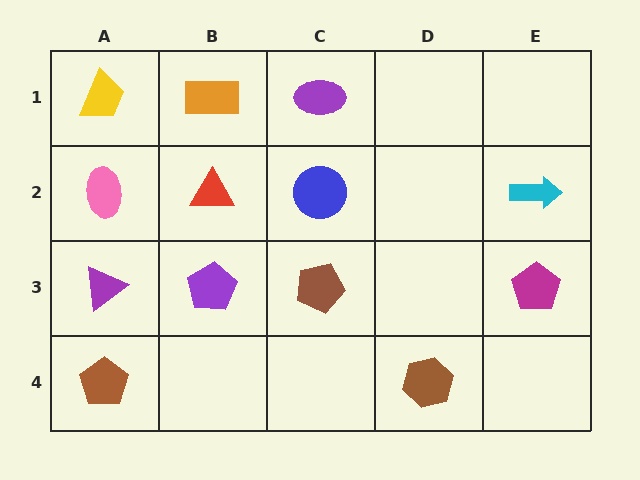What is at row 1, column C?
A purple ellipse.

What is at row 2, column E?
A cyan arrow.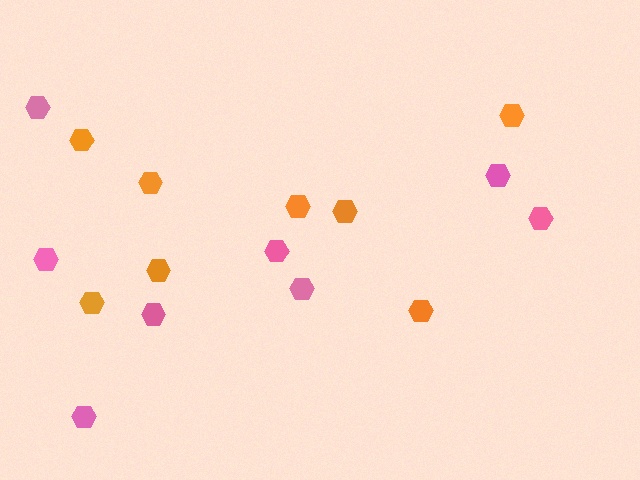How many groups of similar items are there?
There are 2 groups: one group of pink hexagons (8) and one group of orange hexagons (8).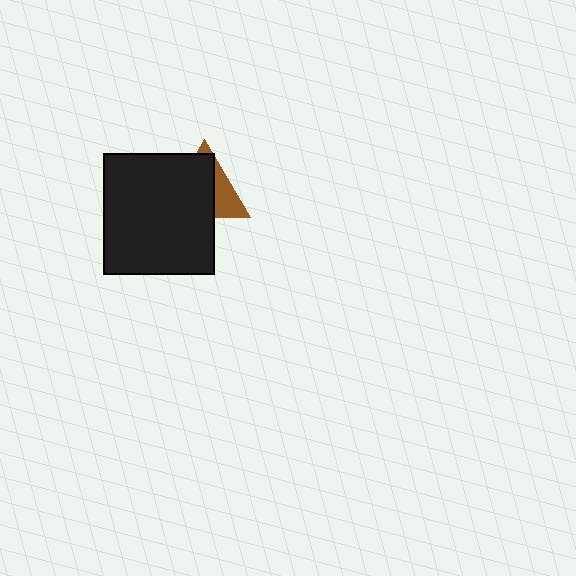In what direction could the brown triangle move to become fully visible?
The brown triangle could move toward the upper-right. That would shift it out from behind the black rectangle entirely.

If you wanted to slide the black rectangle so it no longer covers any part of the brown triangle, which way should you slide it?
Slide it toward the lower-left — that is the most direct way to separate the two shapes.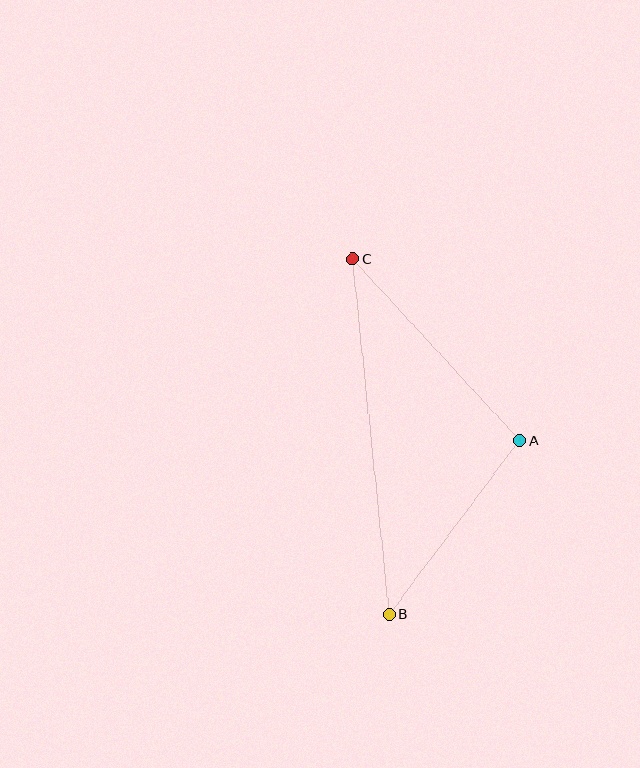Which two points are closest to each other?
Points A and B are closest to each other.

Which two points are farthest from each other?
Points B and C are farthest from each other.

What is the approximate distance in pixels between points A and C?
The distance between A and C is approximately 247 pixels.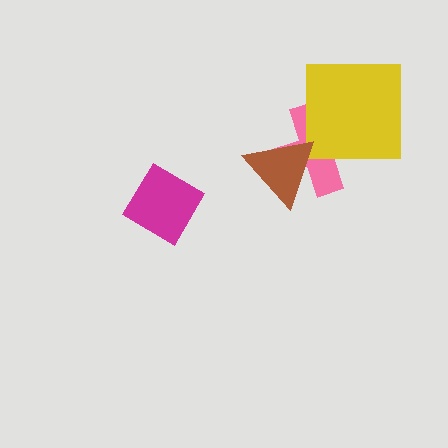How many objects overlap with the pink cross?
2 objects overlap with the pink cross.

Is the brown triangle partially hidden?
No, no other shape covers it.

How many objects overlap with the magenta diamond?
0 objects overlap with the magenta diamond.